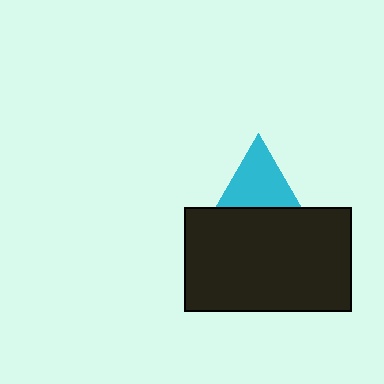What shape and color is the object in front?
The object in front is a black rectangle.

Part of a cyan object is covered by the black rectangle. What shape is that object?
It is a triangle.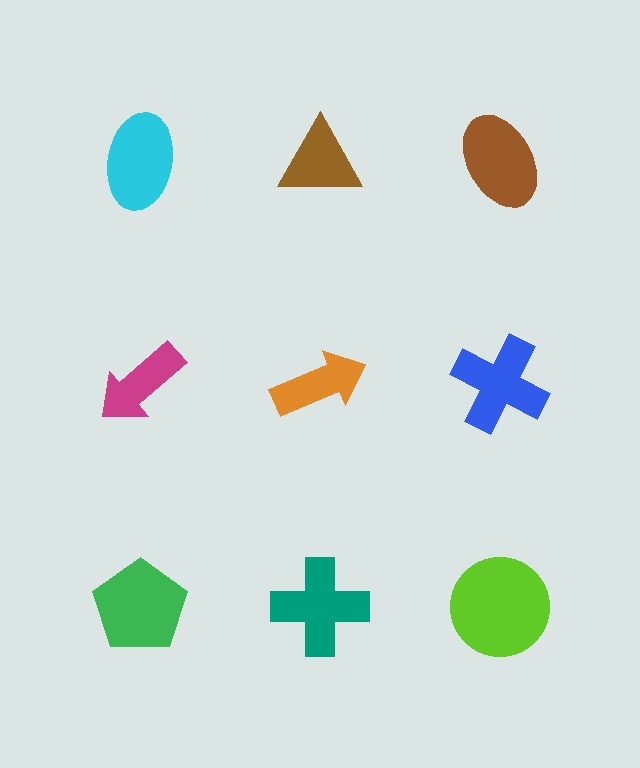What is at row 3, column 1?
A green pentagon.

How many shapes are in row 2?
3 shapes.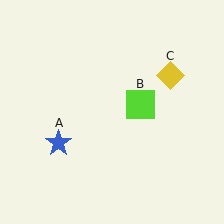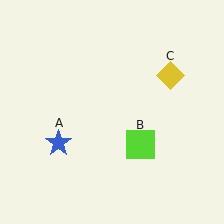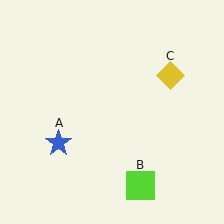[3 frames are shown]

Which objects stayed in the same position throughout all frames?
Blue star (object A) and yellow diamond (object C) remained stationary.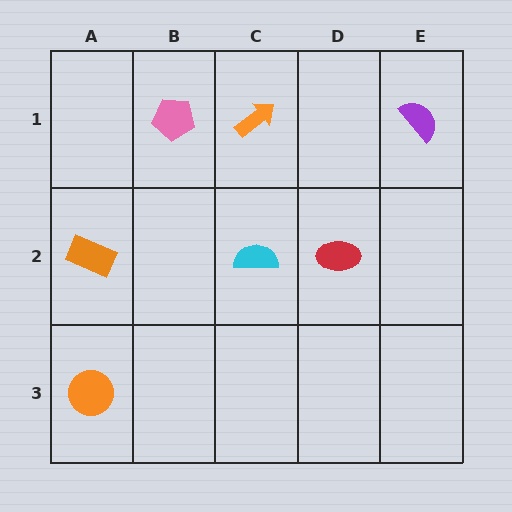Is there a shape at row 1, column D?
No, that cell is empty.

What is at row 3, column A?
An orange circle.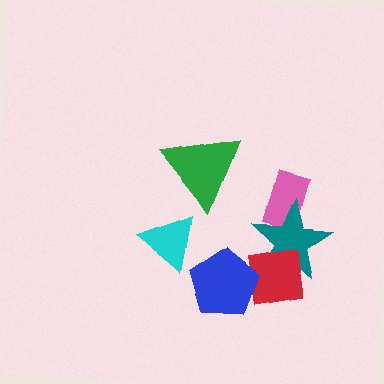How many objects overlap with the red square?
2 objects overlap with the red square.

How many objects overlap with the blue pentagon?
1 object overlaps with the blue pentagon.